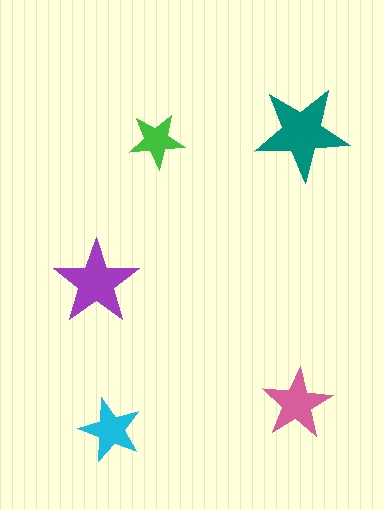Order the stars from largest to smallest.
the teal one, the purple one, the pink one, the cyan one, the green one.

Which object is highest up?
The teal star is topmost.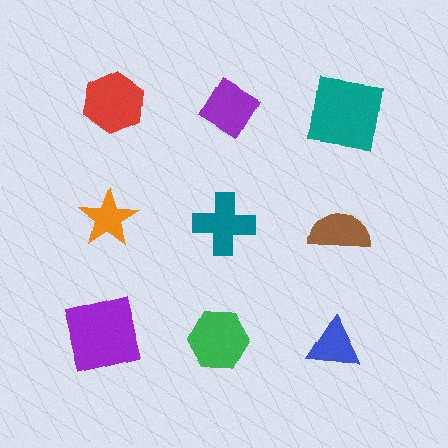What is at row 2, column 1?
An orange star.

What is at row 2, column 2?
A teal cross.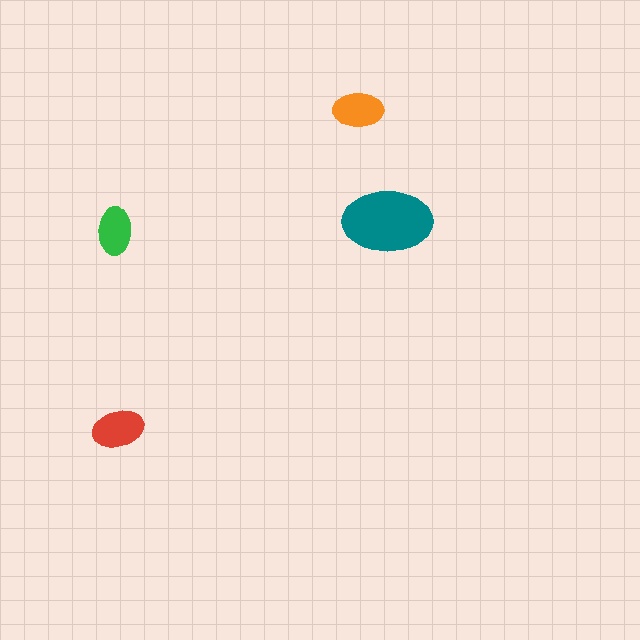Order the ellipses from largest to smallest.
the teal one, the red one, the orange one, the green one.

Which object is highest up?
The orange ellipse is topmost.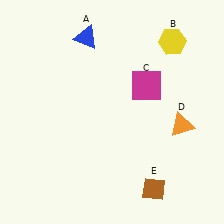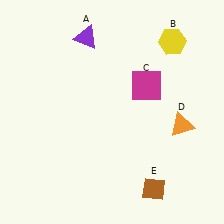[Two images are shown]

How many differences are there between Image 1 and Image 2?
There is 1 difference between the two images.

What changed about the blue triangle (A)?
In Image 1, A is blue. In Image 2, it changed to purple.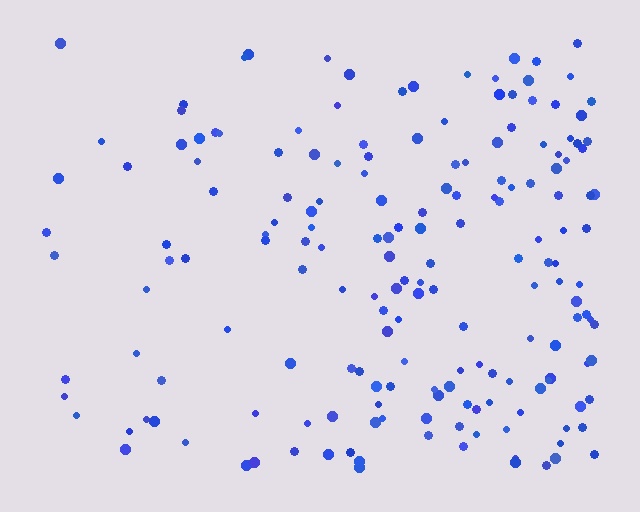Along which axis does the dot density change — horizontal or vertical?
Horizontal.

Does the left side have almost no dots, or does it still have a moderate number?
Still a moderate number, just noticeably fewer than the right.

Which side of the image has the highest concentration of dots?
The right.